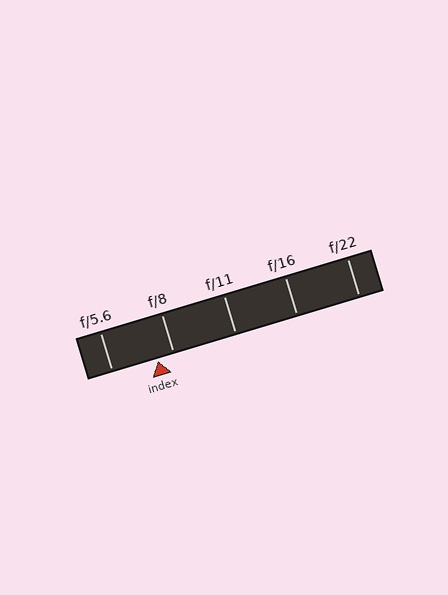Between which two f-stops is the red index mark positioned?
The index mark is between f/5.6 and f/8.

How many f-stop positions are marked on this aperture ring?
There are 5 f-stop positions marked.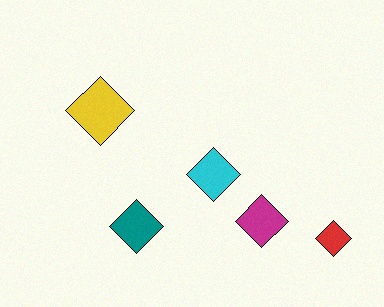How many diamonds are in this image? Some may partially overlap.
There are 5 diamonds.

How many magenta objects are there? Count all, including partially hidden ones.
There is 1 magenta object.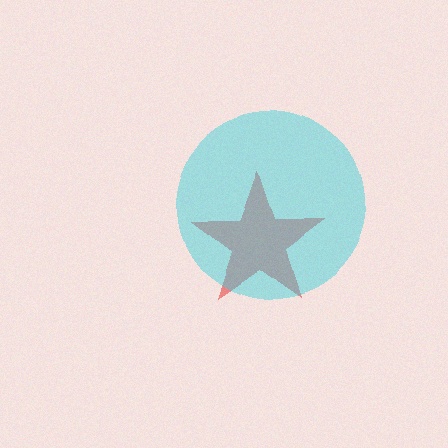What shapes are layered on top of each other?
The layered shapes are: a red star, a cyan circle.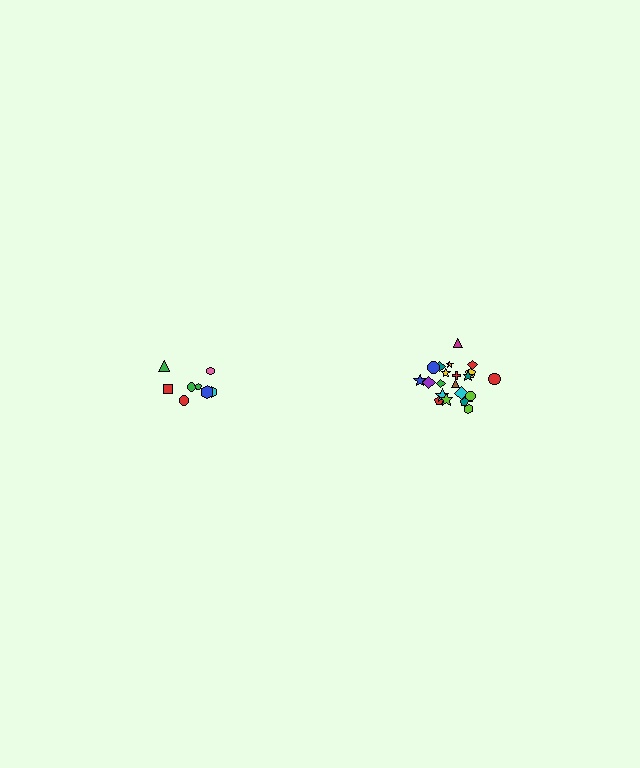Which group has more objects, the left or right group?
The right group.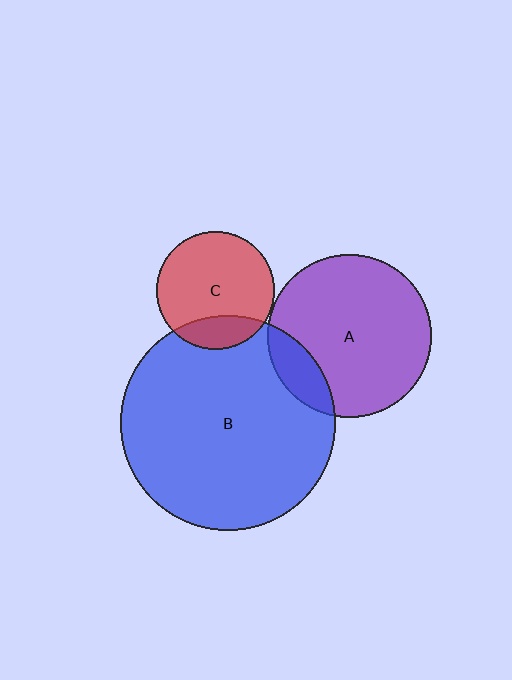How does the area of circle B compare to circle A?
Approximately 1.7 times.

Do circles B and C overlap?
Yes.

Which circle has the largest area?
Circle B (blue).